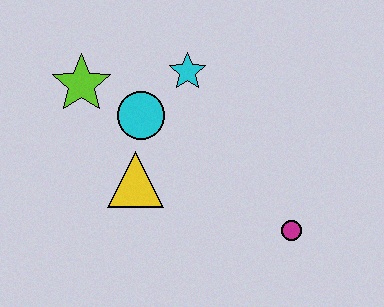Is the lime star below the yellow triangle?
No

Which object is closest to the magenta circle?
The yellow triangle is closest to the magenta circle.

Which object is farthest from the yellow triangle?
The magenta circle is farthest from the yellow triangle.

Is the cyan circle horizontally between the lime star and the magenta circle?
Yes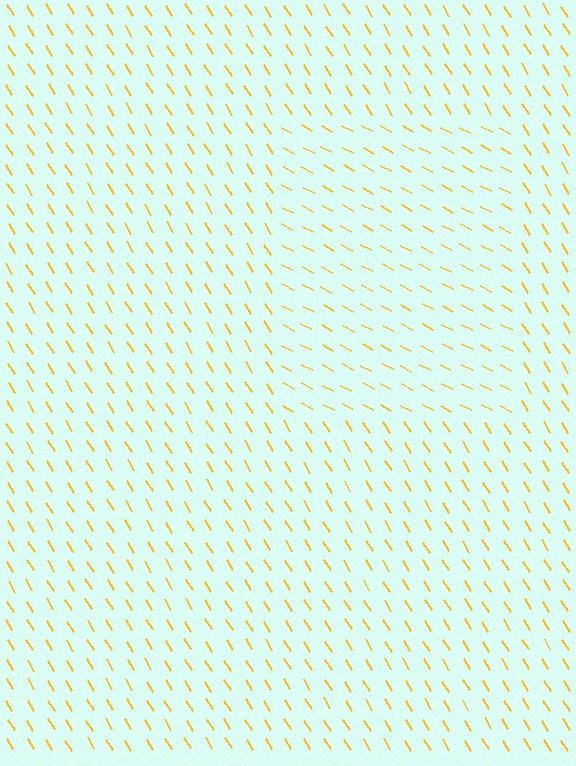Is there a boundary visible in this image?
Yes, there is a texture boundary formed by a change in line orientation.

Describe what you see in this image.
The image is filled with small yellow line segments. A rectangle region in the image has lines oriented differently from the surrounding lines, creating a visible texture boundary.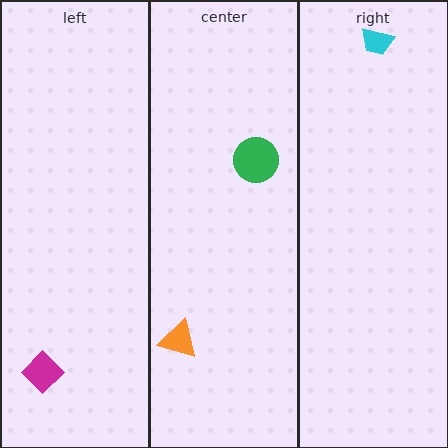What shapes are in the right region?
The cyan trapezoid.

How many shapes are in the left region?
1.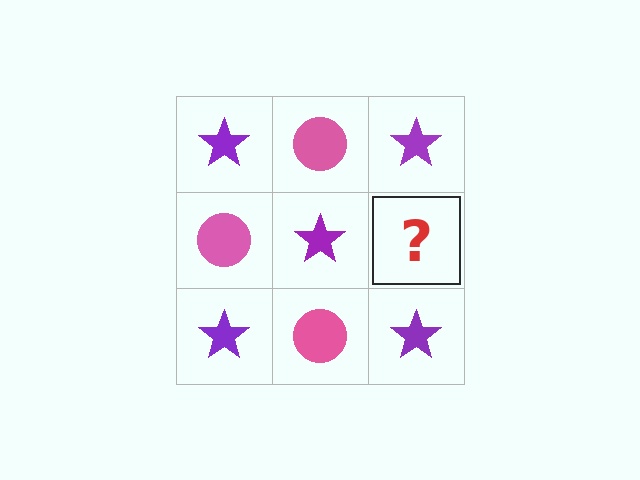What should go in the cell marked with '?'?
The missing cell should contain a pink circle.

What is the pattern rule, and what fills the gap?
The rule is that it alternates purple star and pink circle in a checkerboard pattern. The gap should be filled with a pink circle.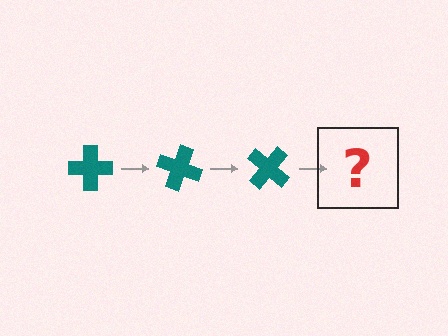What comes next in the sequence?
The next element should be a teal cross rotated 60 degrees.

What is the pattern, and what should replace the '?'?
The pattern is that the cross rotates 20 degrees each step. The '?' should be a teal cross rotated 60 degrees.